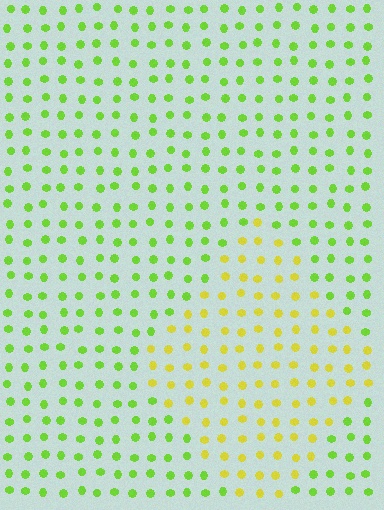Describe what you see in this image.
The image is filled with small lime elements in a uniform arrangement. A diamond-shaped region is visible where the elements are tinted to a slightly different hue, forming a subtle color boundary.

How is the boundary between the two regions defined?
The boundary is defined purely by a slight shift in hue (about 40 degrees). Spacing, size, and orientation are identical on both sides.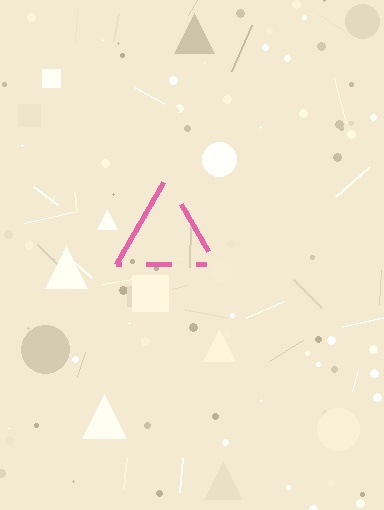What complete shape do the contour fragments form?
The contour fragments form a triangle.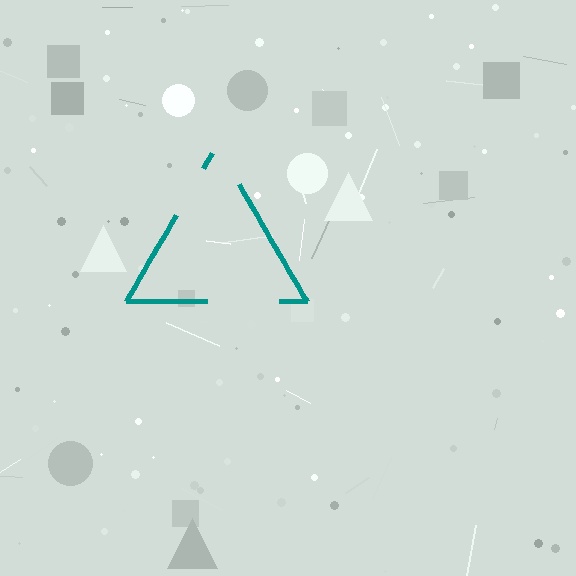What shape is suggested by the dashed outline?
The dashed outline suggests a triangle.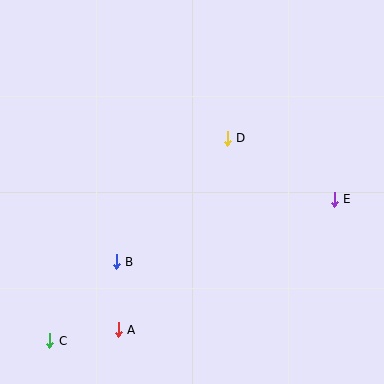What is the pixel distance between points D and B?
The distance between D and B is 166 pixels.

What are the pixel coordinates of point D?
Point D is at (227, 139).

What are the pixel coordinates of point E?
Point E is at (334, 199).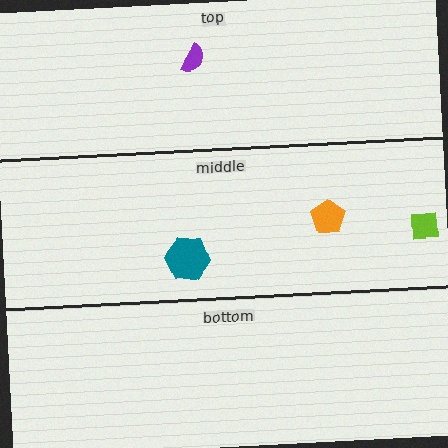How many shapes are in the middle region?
3.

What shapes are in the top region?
The purple semicircle.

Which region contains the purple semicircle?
The top region.